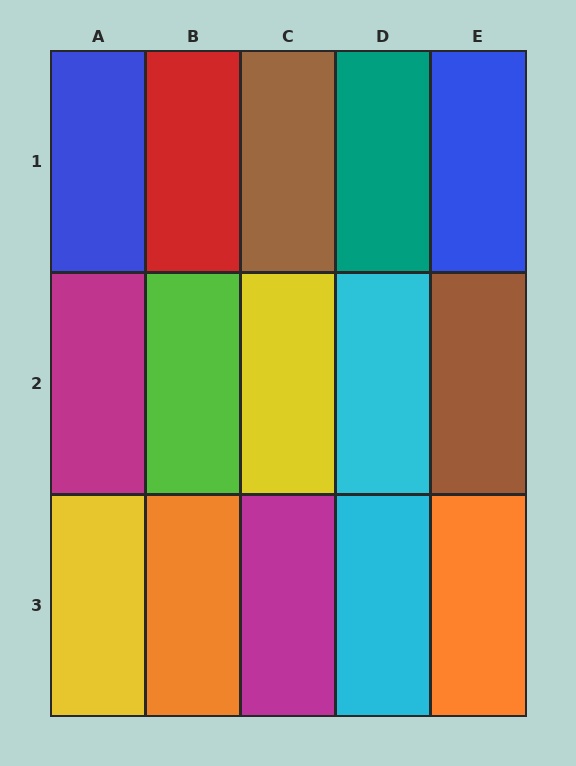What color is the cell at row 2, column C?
Yellow.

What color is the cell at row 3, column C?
Magenta.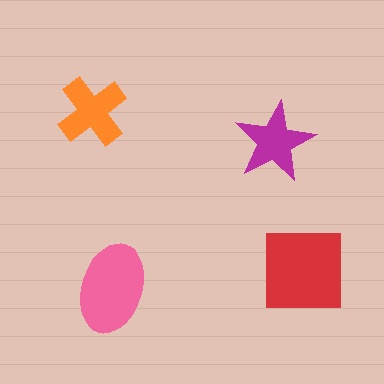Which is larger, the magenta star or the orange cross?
The orange cross.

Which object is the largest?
The red square.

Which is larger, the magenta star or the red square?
The red square.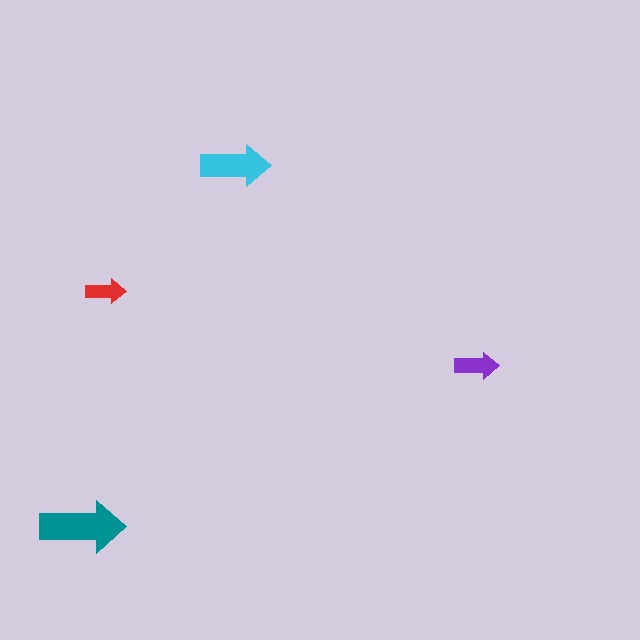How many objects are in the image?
There are 4 objects in the image.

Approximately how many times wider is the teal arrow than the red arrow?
About 2 times wider.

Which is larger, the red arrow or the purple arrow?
The purple one.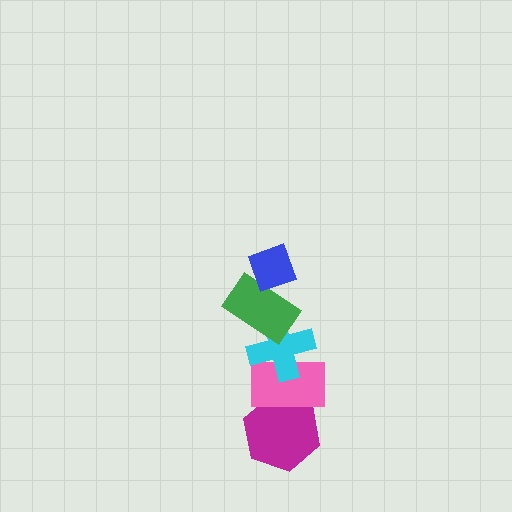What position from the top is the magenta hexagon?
The magenta hexagon is 5th from the top.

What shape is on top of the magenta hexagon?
The pink rectangle is on top of the magenta hexagon.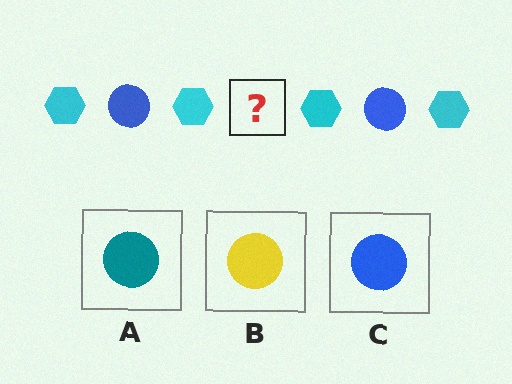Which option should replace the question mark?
Option C.